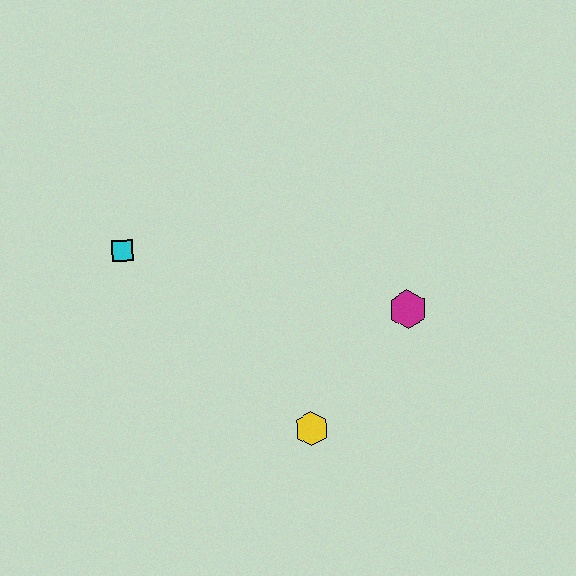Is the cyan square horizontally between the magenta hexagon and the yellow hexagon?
No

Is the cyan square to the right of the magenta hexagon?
No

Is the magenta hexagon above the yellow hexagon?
Yes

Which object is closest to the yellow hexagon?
The magenta hexagon is closest to the yellow hexagon.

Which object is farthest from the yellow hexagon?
The cyan square is farthest from the yellow hexagon.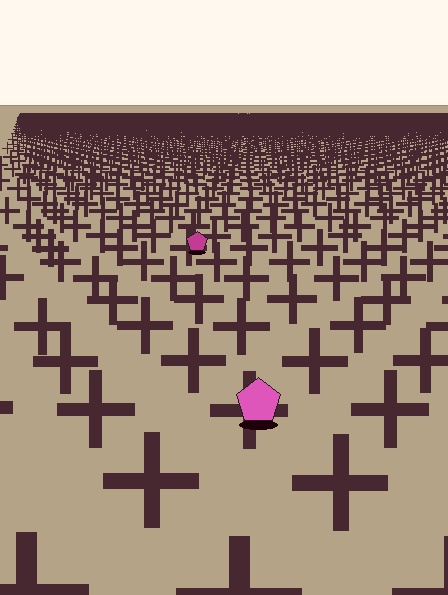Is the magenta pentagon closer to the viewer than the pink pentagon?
No. The pink pentagon is closer — you can tell from the texture gradient: the ground texture is coarser near it.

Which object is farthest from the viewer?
The magenta pentagon is farthest from the viewer. It appears smaller and the ground texture around it is denser.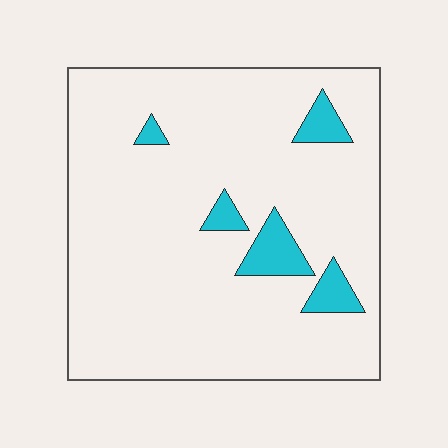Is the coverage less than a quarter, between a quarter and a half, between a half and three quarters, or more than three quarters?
Less than a quarter.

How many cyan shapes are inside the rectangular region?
5.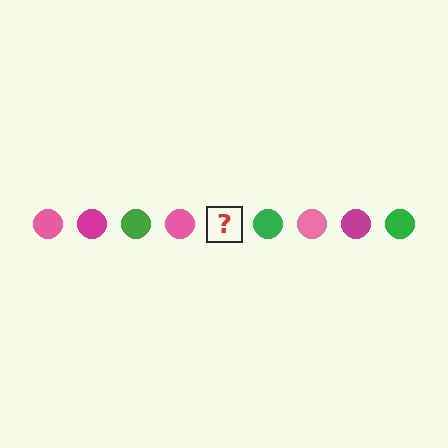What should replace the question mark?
The question mark should be replaced with a magenta circle.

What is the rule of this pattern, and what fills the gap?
The rule is that the pattern cycles through pink, magenta, green circles. The gap should be filled with a magenta circle.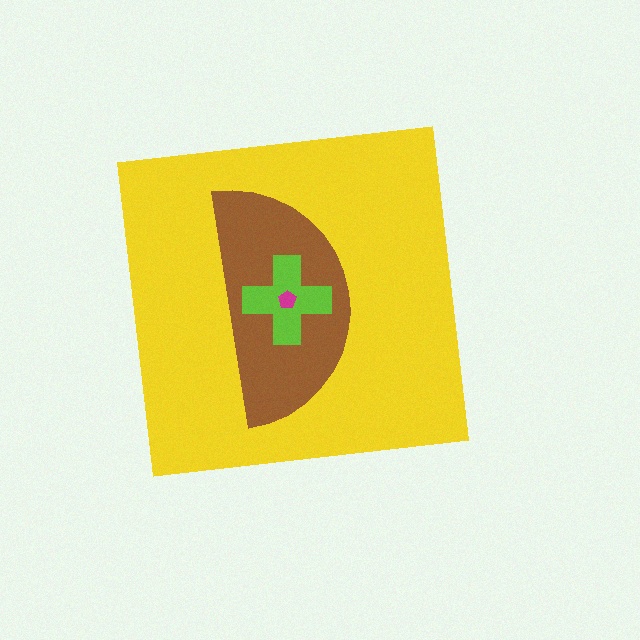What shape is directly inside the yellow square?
The brown semicircle.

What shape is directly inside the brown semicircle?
The lime cross.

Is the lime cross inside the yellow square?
Yes.